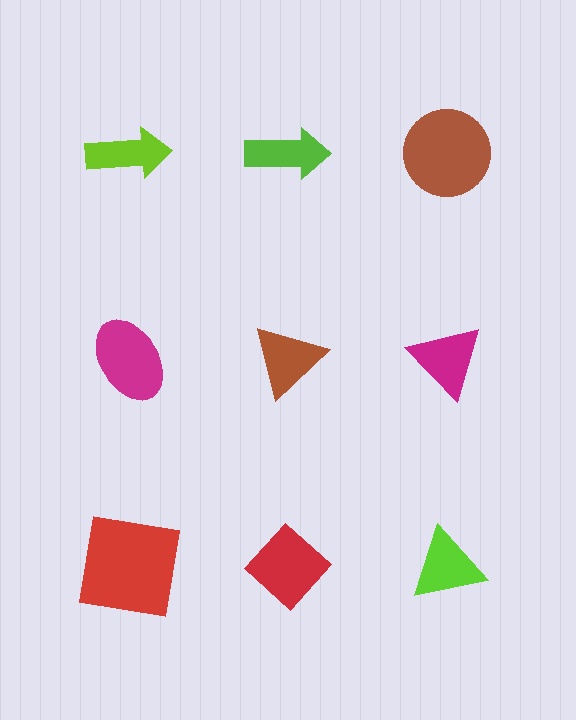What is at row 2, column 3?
A magenta triangle.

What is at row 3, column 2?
A red diamond.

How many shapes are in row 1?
3 shapes.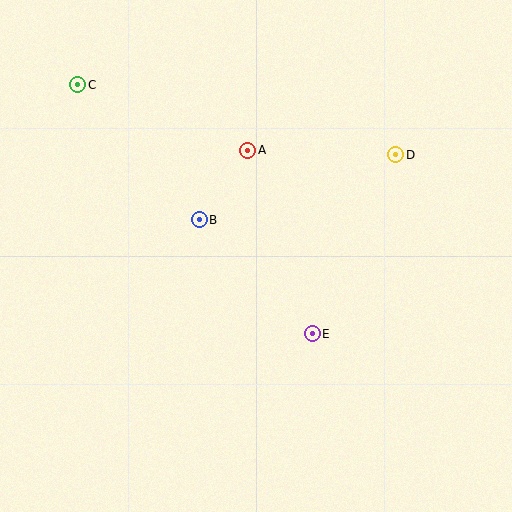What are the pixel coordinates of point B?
Point B is at (199, 220).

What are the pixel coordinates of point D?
Point D is at (396, 155).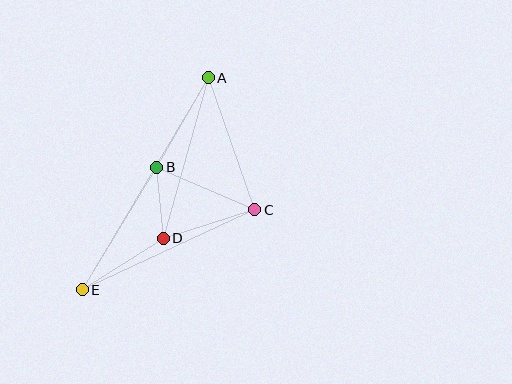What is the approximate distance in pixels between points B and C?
The distance between B and C is approximately 107 pixels.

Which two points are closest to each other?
Points B and D are closest to each other.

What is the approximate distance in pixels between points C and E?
The distance between C and E is approximately 191 pixels.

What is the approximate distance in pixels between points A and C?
The distance between A and C is approximately 140 pixels.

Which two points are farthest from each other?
Points A and E are farthest from each other.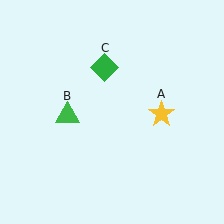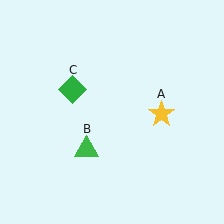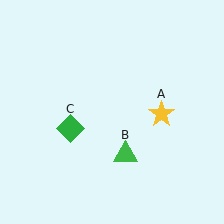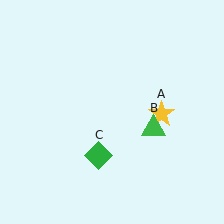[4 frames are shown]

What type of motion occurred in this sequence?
The green triangle (object B), green diamond (object C) rotated counterclockwise around the center of the scene.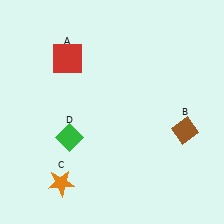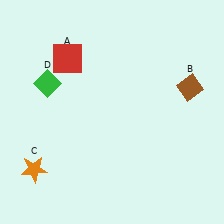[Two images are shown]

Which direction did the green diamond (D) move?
The green diamond (D) moved up.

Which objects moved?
The objects that moved are: the brown diamond (B), the orange star (C), the green diamond (D).